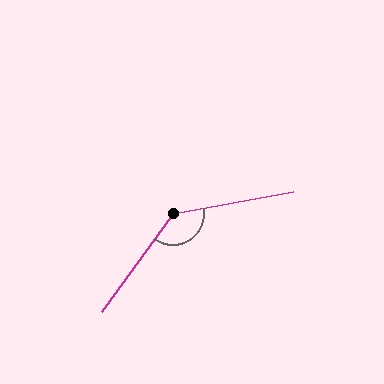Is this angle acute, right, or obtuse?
It is obtuse.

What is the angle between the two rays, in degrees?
Approximately 136 degrees.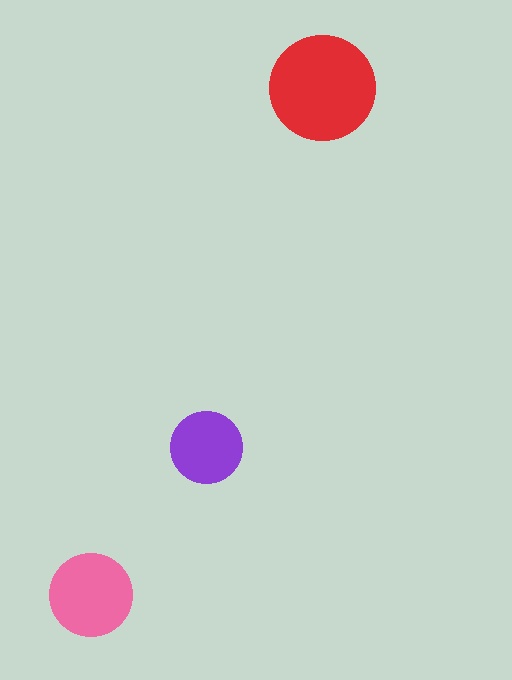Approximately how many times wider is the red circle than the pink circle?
About 1.5 times wider.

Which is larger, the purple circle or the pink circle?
The pink one.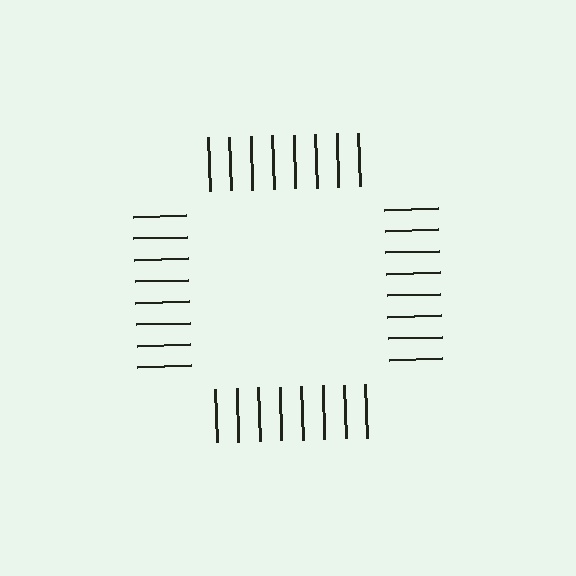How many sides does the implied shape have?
4 sides — the line-ends trace a square.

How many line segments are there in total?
32 — 8 along each of the 4 edges.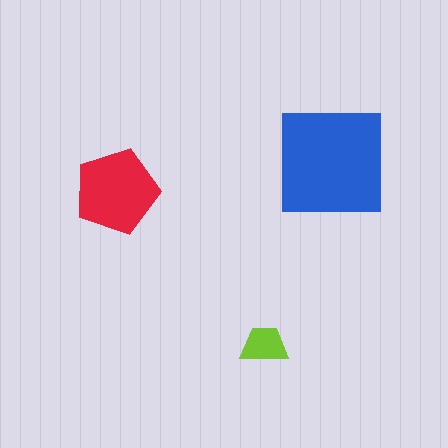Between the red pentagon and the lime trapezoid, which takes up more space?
The red pentagon.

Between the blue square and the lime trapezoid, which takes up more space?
The blue square.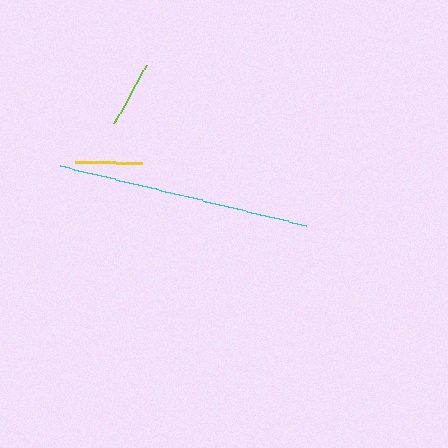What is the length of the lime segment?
The lime segment is approximately 67 pixels long.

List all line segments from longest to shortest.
From longest to shortest: cyan, yellow, lime.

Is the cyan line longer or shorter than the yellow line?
The cyan line is longer than the yellow line.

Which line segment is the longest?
The cyan line is the longest at approximately 253 pixels.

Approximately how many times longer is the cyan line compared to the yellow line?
The cyan line is approximately 3.8 times the length of the yellow line.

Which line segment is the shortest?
The lime line is the shortest at approximately 67 pixels.